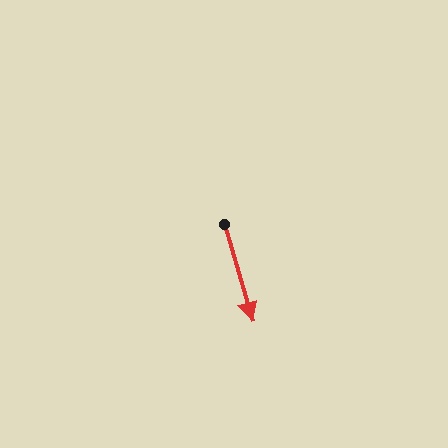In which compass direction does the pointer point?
South.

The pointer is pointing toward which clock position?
Roughly 5 o'clock.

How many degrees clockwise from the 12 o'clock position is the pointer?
Approximately 164 degrees.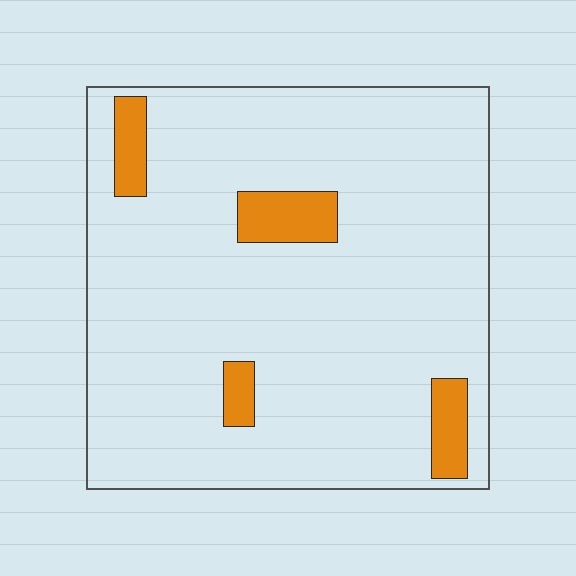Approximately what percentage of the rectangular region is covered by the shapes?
Approximately 10%.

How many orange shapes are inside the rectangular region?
4.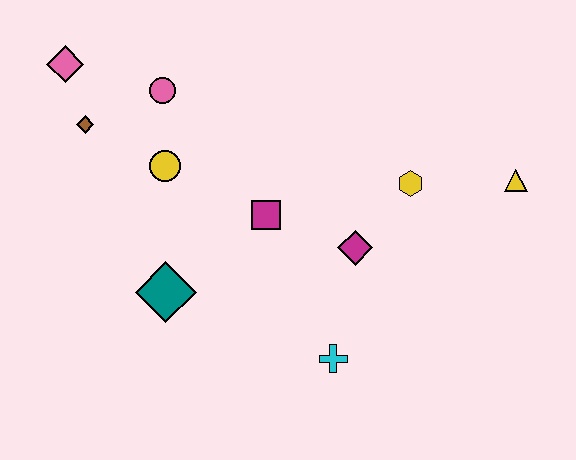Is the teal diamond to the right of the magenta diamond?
No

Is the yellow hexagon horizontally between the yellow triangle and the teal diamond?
Yes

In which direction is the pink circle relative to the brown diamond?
The pink circle is to the right of the brown diamond.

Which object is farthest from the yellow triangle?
The pink diamond is farthest from the yellow triangle.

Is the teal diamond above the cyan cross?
Yes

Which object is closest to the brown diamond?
The pink diamond is closest to the brown diamond.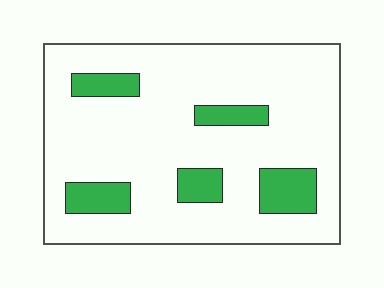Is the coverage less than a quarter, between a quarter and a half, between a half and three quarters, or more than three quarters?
Less than a quarter.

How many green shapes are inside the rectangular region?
5.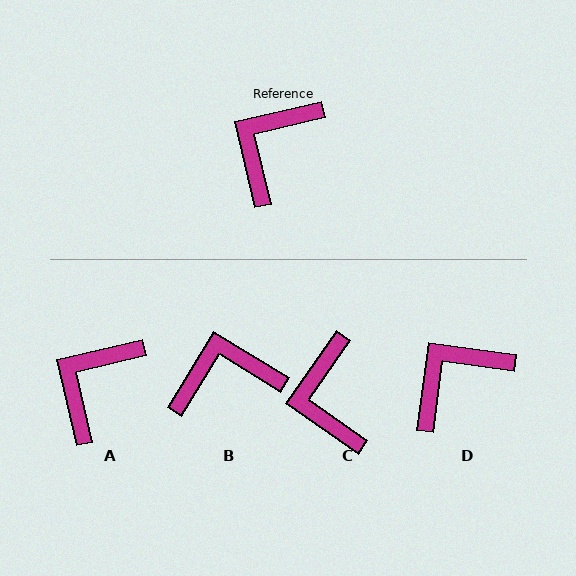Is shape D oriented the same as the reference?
No, it is off by about 21 degrees.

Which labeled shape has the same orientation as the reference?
A.